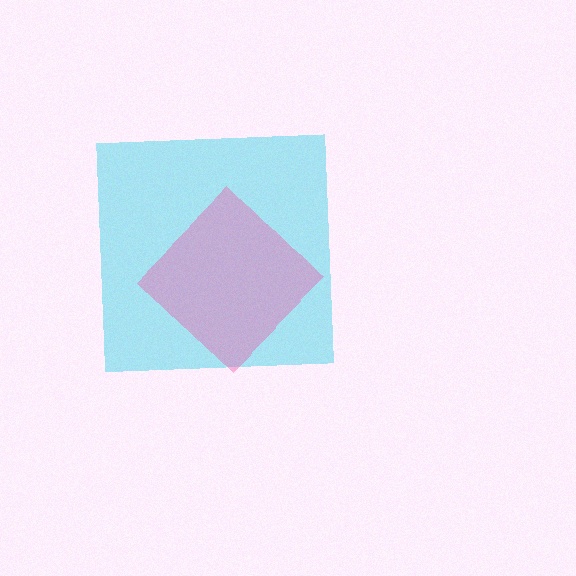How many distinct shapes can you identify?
There are 2 distinct shapes: a cyan square, a pink diamond.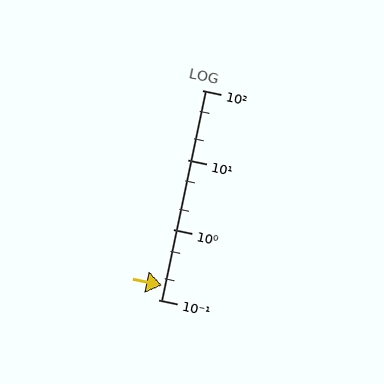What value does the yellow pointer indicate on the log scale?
The pointer indicates approximately 0.16.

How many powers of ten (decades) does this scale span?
The scale spans 3 decades, from 0.1 to 100.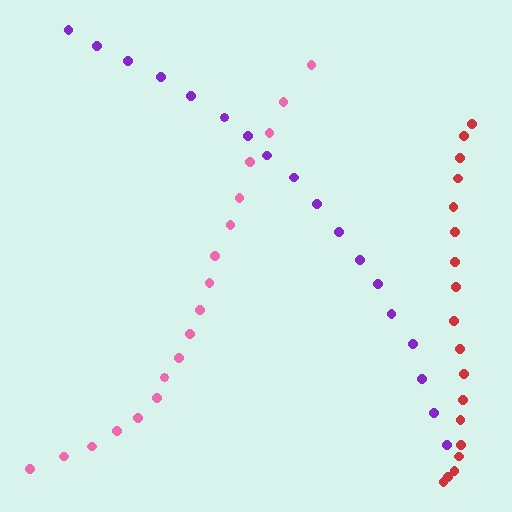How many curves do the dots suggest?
There are 3 distinct paths.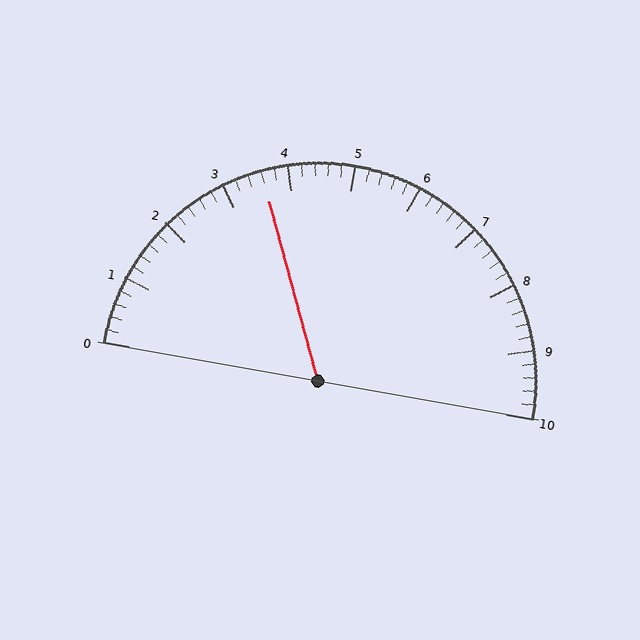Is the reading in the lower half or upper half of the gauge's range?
The reading is in the lower half of the range (0 to 10).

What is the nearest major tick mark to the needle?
The nearest major tick mark is 4.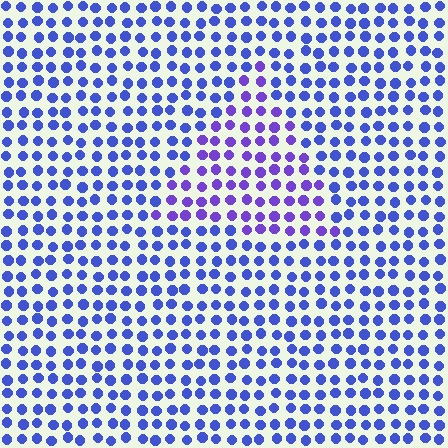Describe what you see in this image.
The image is filled with small blue elements in a uniform arrangement. A triangle-shaped region is visible where the elements are tinted to a slightly different hue, forming a subtle color boundary.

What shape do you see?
I see a triangle.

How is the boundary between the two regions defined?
The boundary is defined purely by a slight shift in hue (about 30 degrees). Spacing, size, and orientation are identical on both sides.